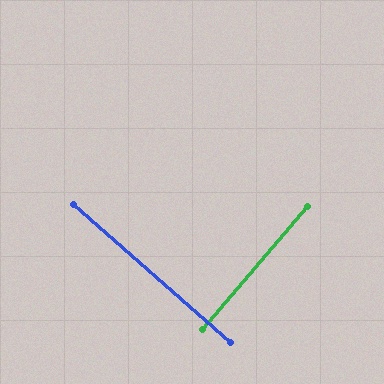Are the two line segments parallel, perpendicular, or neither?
Perpendicular — they meet at approximately 89°.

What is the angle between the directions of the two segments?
Approximately 89 degrees.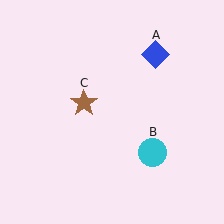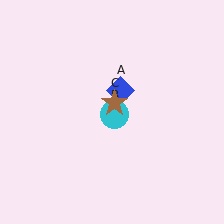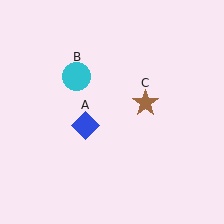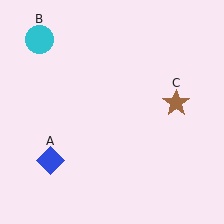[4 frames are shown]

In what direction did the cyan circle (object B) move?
The cyan circle (object B) moved up and to the left.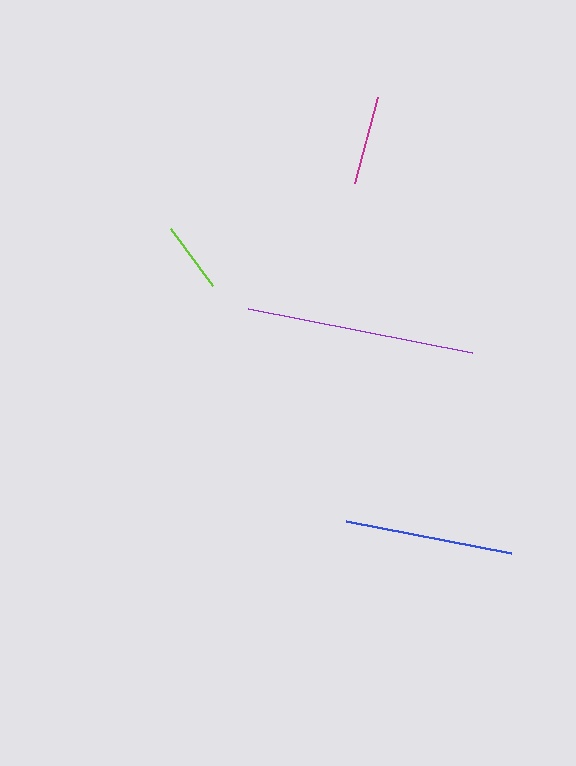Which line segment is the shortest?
The lime line is the shortest at approximately 71 pixels.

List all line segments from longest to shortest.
From longest to shortest: purple, blue, magenta, lime.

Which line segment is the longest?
The purple line is the longest at approximately 228 pixels.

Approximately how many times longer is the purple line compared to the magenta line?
The purple line is approximately 2.5 times the length of the magenta line.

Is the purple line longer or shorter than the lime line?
The purple line is longer than the lime line.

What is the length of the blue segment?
The blue segment is approximately 169 pixels long.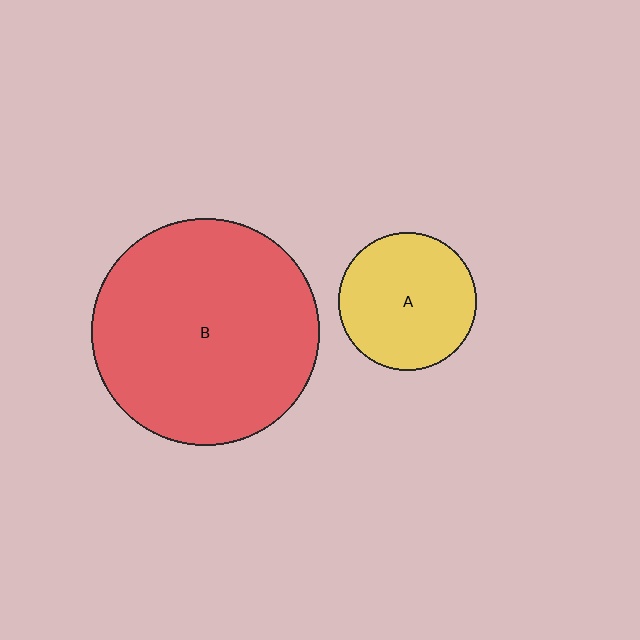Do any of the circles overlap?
No, none of the circles overlap.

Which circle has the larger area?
Circle B (red).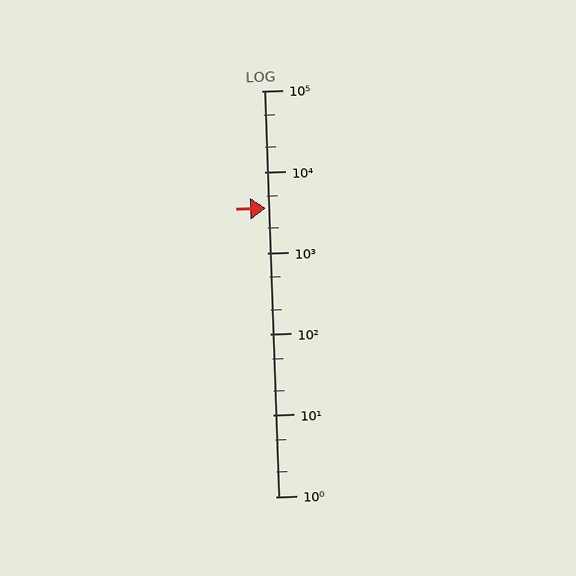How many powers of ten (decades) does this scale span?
The scale spans 5 decades, from 1 to 100000.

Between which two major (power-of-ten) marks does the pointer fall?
The pointer is between 1000 and 10000.